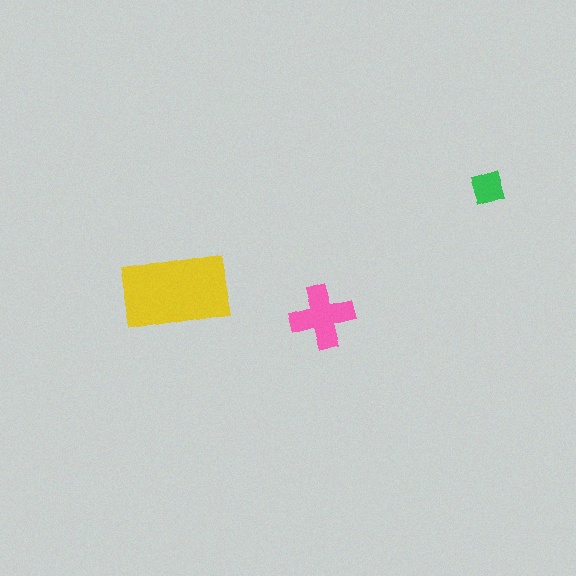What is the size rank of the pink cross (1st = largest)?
2nd.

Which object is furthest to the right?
The green diamond is rightmost.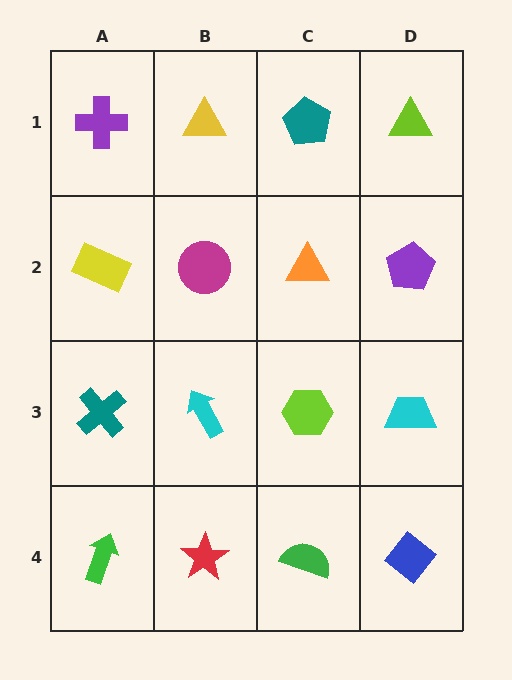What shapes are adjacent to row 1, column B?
A magenta circle (row 2, column B), a purple cross (row 1, column A), a teal pentagon (row 1, column C).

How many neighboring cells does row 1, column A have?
2.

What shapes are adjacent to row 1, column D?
A purple pentagon (row 2, column D), a teal pentagon (row 1, column C).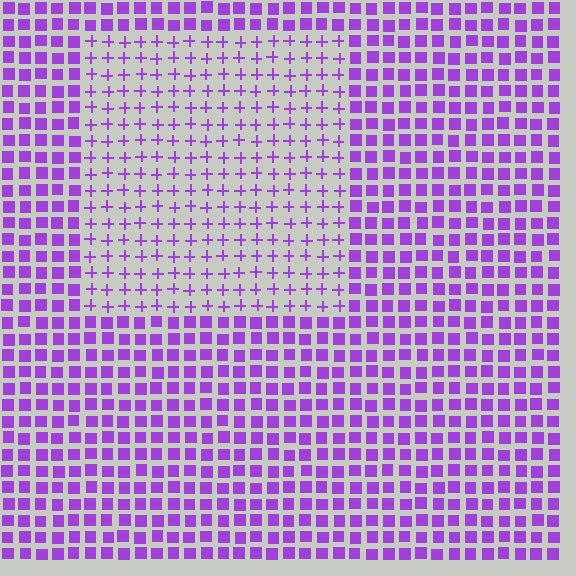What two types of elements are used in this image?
The image uses plus signs inside the rectangle region and squares outside it.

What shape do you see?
I see a rectangle.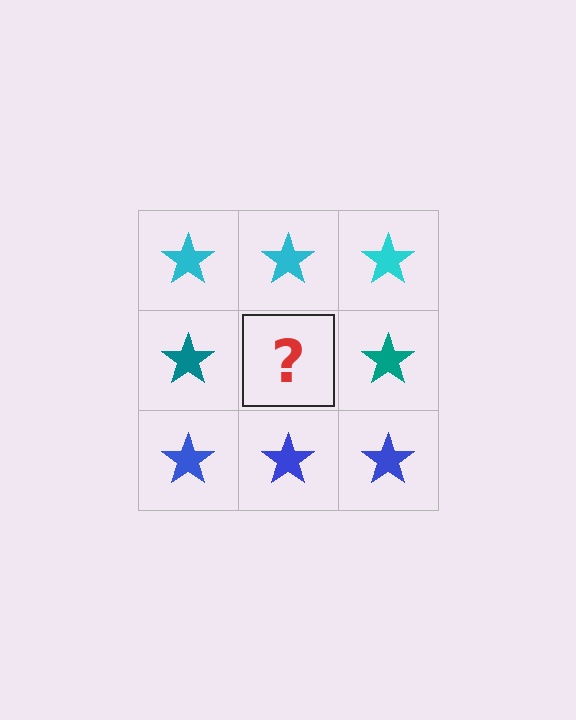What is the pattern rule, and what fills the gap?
The rule is that each row has a consistent color. The gap should be filled with a teal star.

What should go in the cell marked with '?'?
The missing cell should contain a teal star.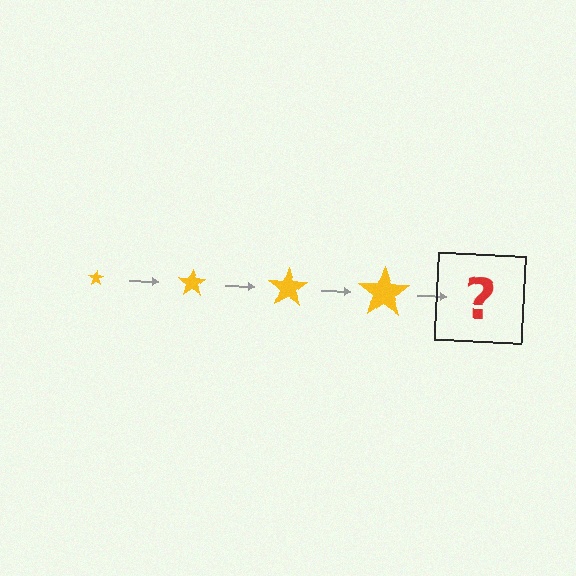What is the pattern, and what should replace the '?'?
The pattern is that the star gets progressively larger each step. The '?' should be a yellow star, larger than the previous one.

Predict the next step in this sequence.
The next step is a yellow star, larger than the previous one.